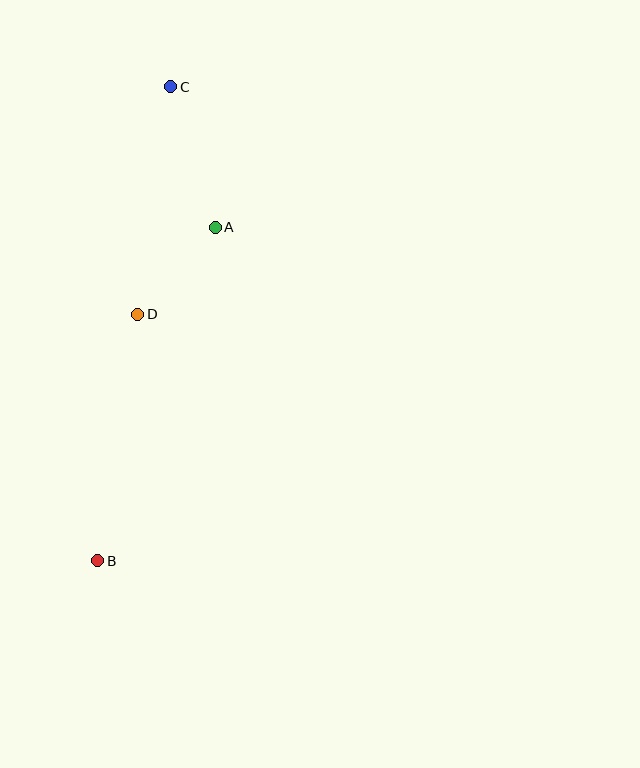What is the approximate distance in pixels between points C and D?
The distance between C and D is approximately 230 pixels.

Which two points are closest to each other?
Points A and D are closest to each other.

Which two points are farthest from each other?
Points B and C are farthest from each other.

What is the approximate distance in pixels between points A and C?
The distance between A and C is approximately 148 pixels.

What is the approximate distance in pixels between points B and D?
The distance between B and D is approximately 249 pixels.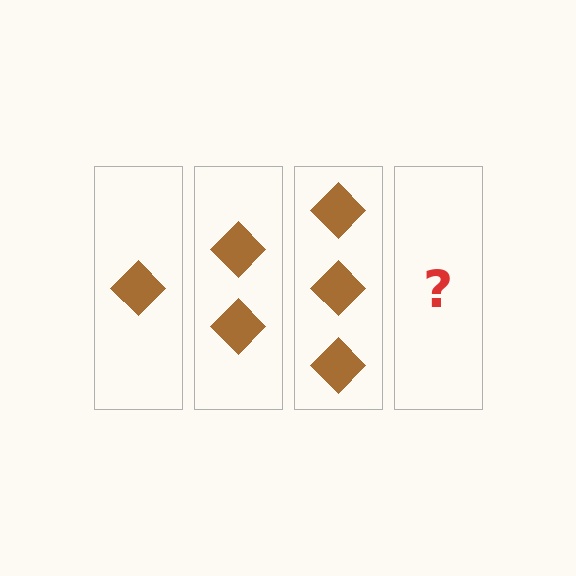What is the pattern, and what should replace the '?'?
The pattern is that each step adds one more diamond. The '?' should be 4 diamonds.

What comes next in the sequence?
The next element should be 4 diamonds.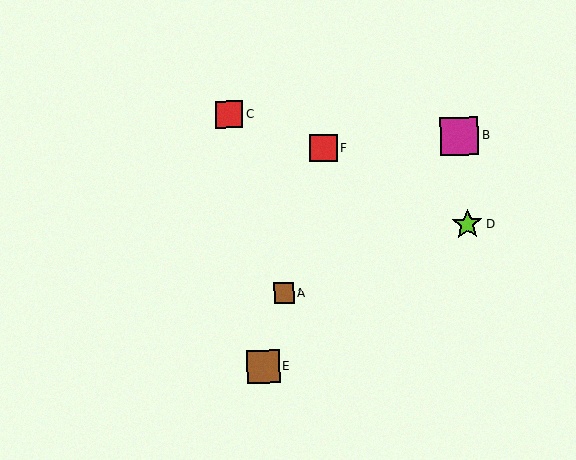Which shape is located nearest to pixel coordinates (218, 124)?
The red square (labeled C) at (229, 114) is nearest to that location.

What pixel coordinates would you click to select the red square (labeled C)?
Click at (229, 114) to select the red square C.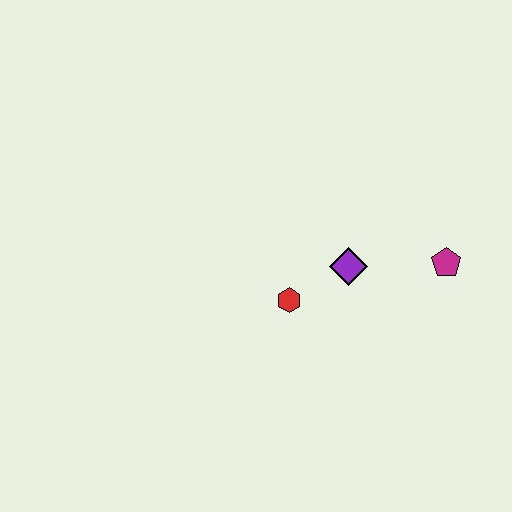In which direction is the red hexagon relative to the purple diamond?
The red hexagon is to the left of the purple diamond.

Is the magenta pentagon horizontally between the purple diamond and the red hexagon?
No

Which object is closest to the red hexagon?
The purple diamond is closest to the red hexagon.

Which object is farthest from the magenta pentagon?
The red hexagon is farthest from the magenta pentagon.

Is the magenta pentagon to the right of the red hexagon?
Yes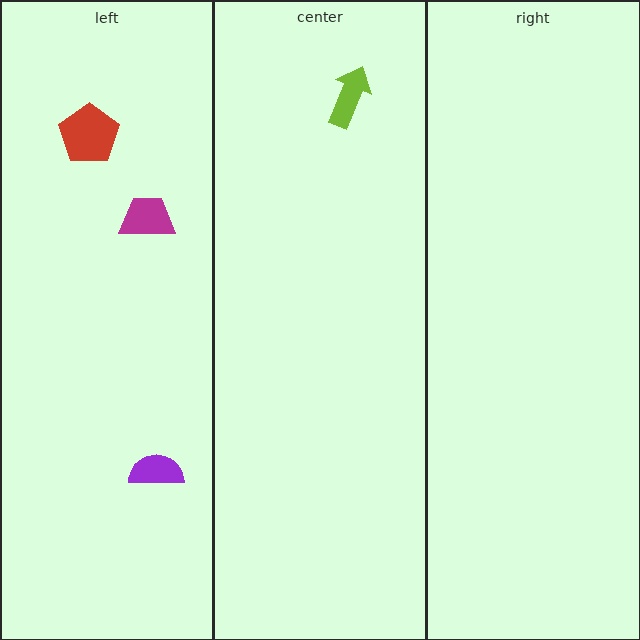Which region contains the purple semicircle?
The left region.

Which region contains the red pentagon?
The left region.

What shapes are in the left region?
The magenta trapezoid, the red pentagon, the purple semicircle.